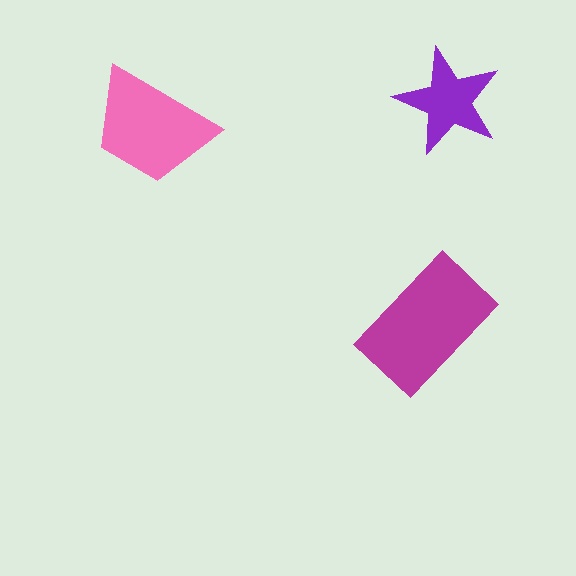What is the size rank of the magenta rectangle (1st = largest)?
1st.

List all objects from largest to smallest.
The magenta rectangle, the pink trapezoid, the purple star.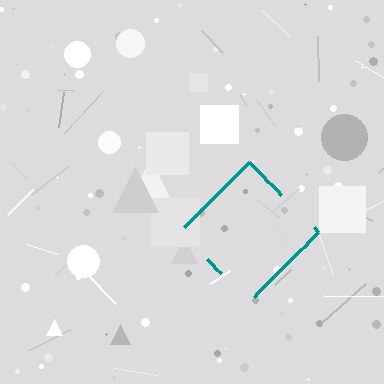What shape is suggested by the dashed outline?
The dashed outline suggests a diamond.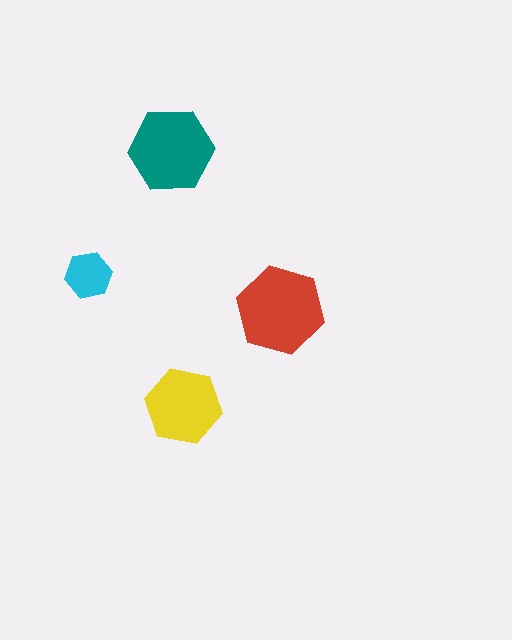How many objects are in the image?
There are 4 objects in the image.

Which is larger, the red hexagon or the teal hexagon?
The red one.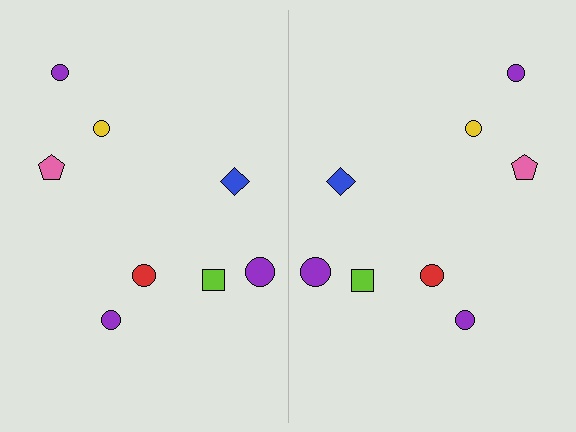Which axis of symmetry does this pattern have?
The pattern has a vertical axis of symmetry running through the center of the image.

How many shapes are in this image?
There are 16 shapes in this image.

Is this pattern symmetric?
Yes, this pattern has bilateral (reflection) symmetry.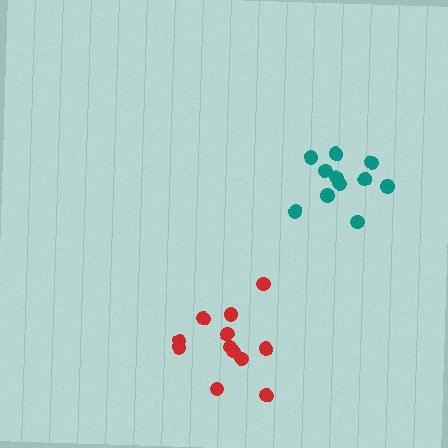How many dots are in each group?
Group 1: 12 dots, Group 2: 11 dots (23 total).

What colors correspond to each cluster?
The clusters are colored: red, teal.